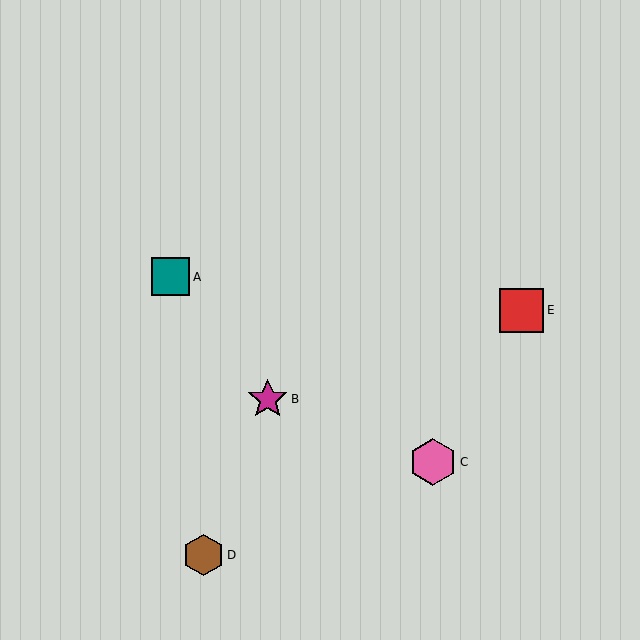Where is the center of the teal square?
The center of the teal square is at (171, 277).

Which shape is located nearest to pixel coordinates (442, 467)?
The pink hexagon (labeled C) at (433, 462) is nearest to that location.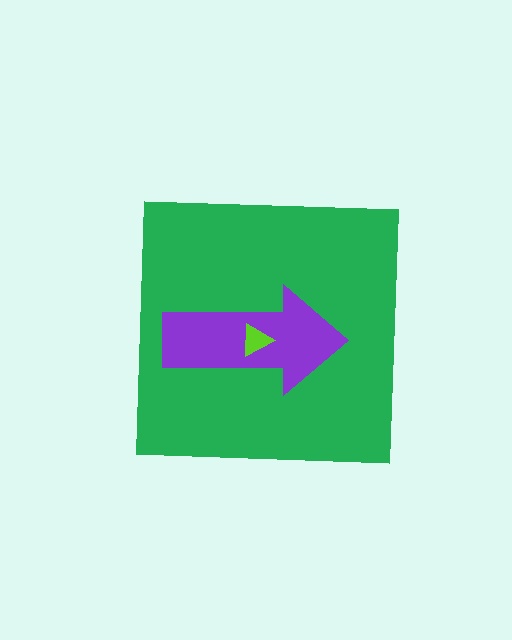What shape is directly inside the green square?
The purple arrow.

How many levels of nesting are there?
3.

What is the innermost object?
The lime triangle.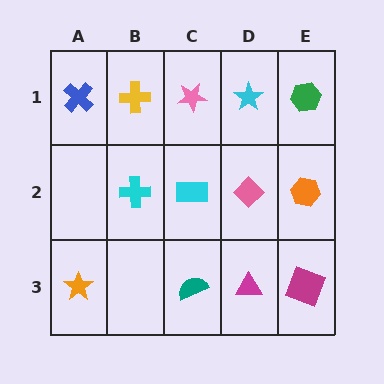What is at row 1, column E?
A green hexagon.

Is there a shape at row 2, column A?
No, that cell is empty.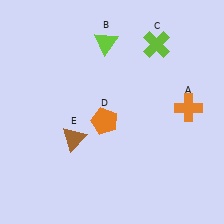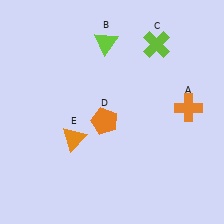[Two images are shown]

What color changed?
The triangle (E) changed from brown in Image 1 to orange in Image 2.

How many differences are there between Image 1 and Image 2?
There is 1 difference between the two images.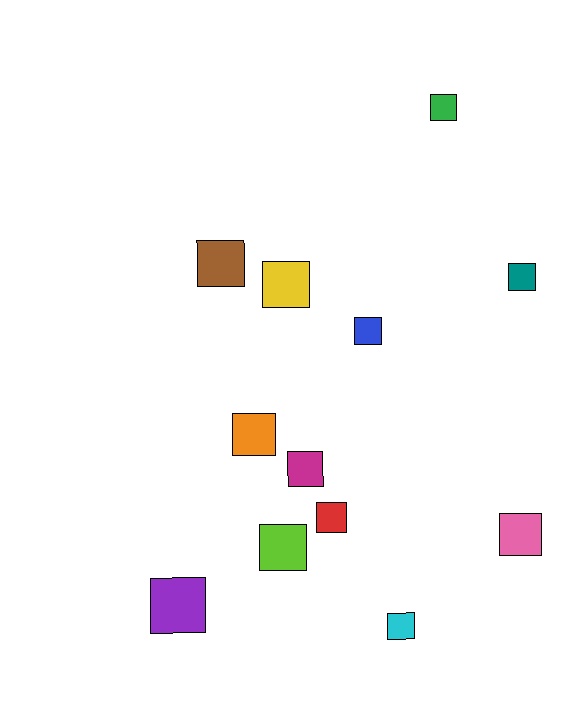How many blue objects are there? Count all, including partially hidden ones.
There is 1 blue object.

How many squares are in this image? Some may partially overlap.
There are 12 squares.